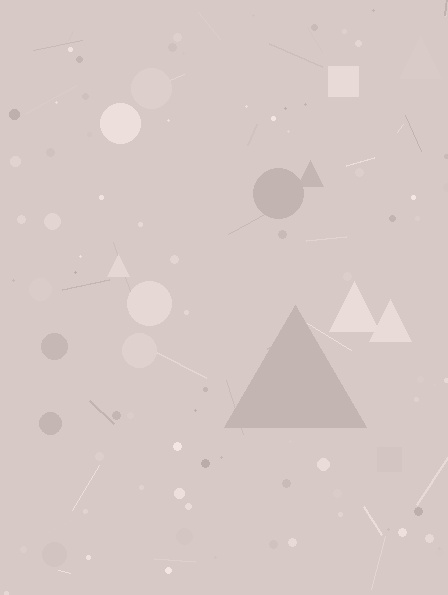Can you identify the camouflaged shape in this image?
The camouflaged shape is a triangle.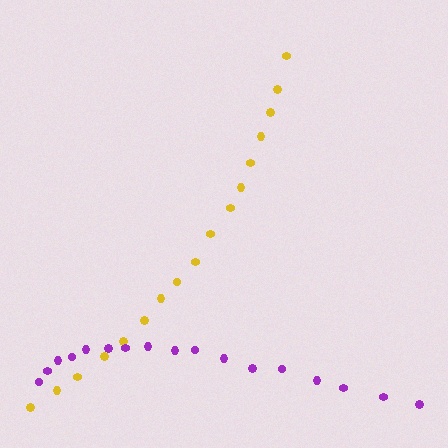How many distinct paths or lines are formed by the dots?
There are 2 distinct paths.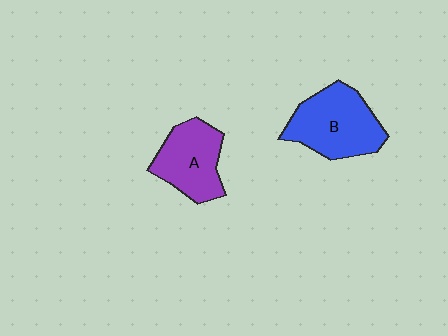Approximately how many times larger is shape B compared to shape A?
Approximately 1.2 times.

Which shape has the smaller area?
Shape A (purple).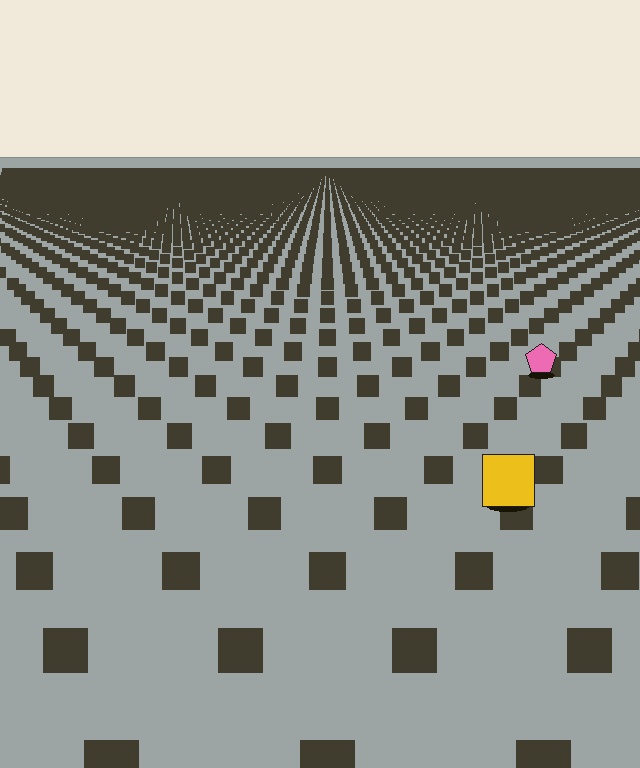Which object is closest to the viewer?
The yellow square is closest. The texture marks near it are larger and more spread out.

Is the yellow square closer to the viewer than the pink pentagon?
Yes. The yellow square is closer — you can tell from the texture gradient: the ground texture is coarser near it.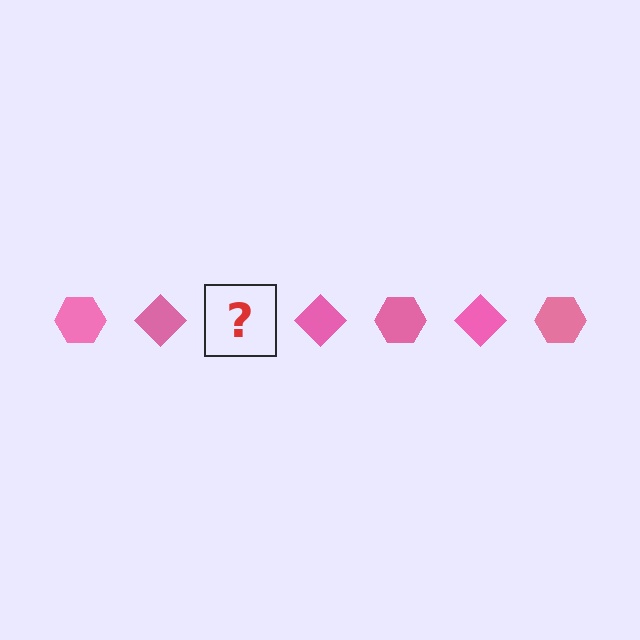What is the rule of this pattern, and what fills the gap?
The rule is that the pattern cycles through hexagon, diamond shapes in pink. The gap should be filled with a pink hexagon.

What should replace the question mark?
The question mark should be replaced with a pink hexagon.